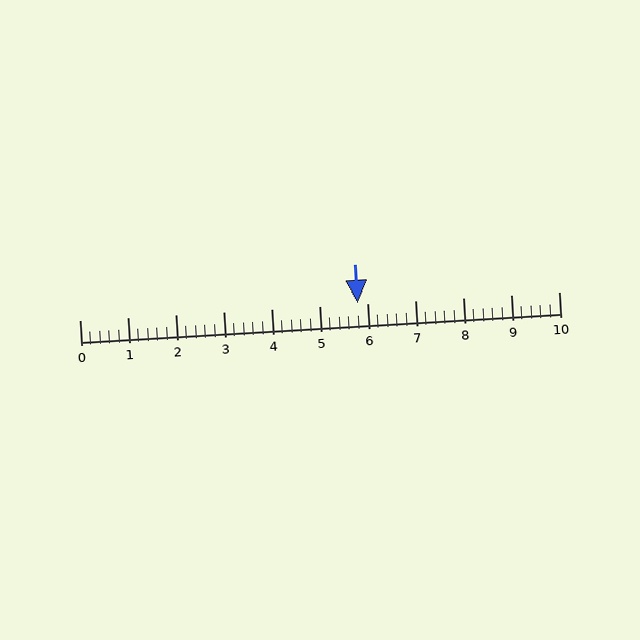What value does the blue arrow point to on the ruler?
The blue arrow points to approximately 5.8.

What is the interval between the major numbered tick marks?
The major tick marks are spaced 1 units apart.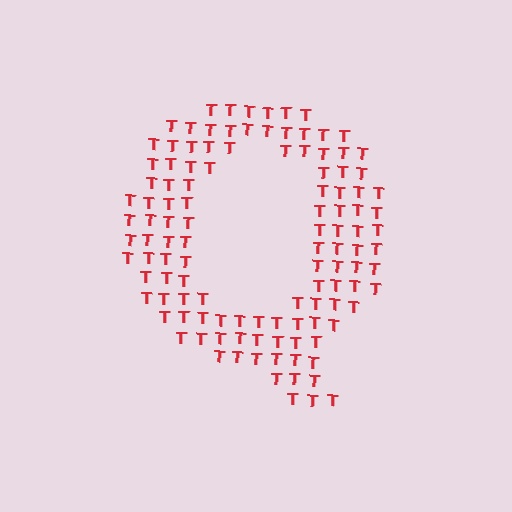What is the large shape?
The large shape is the letter Q.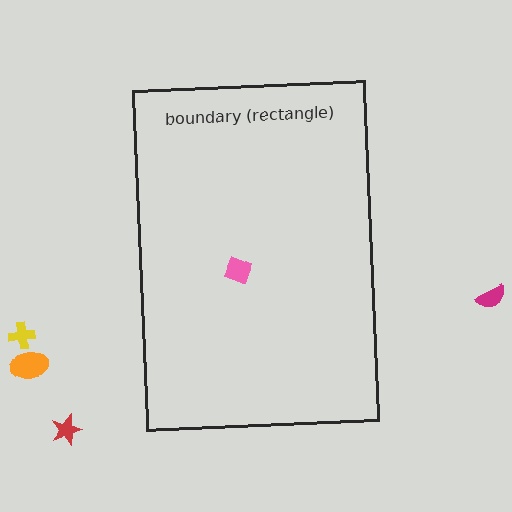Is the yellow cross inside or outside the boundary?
Outside.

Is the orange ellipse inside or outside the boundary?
Outside.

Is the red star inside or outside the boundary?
Outside.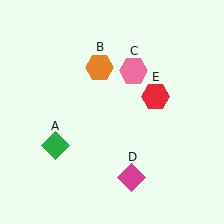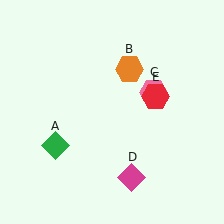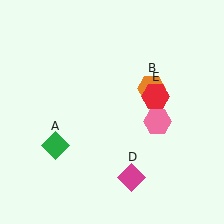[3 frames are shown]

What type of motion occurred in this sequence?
The orange hexagon (object B), pink hexagon (object C) rotated clockwise around the center of the scene.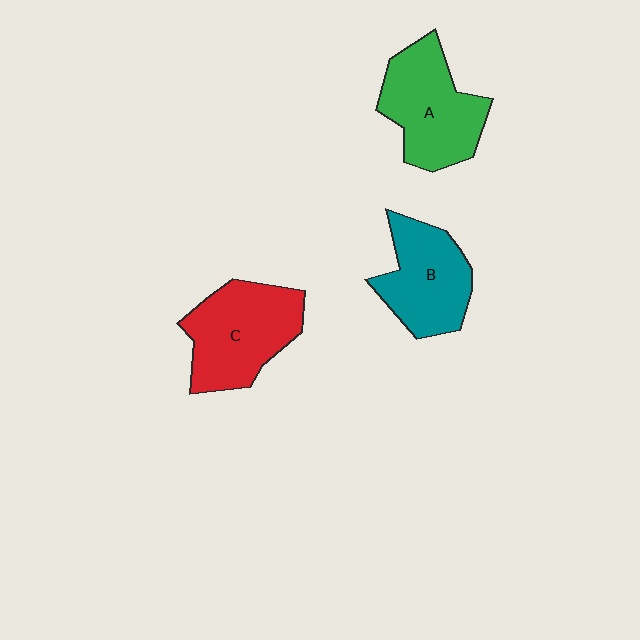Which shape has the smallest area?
Shape B (teal).